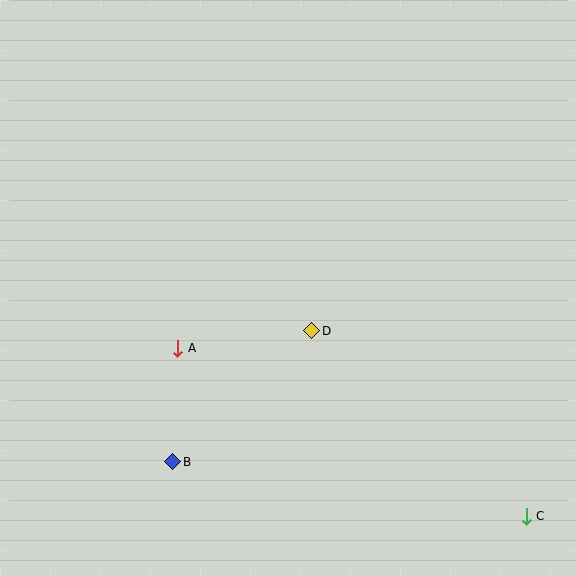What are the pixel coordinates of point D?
Point D is at (312, 331).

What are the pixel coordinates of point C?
Point C is at (526, 516).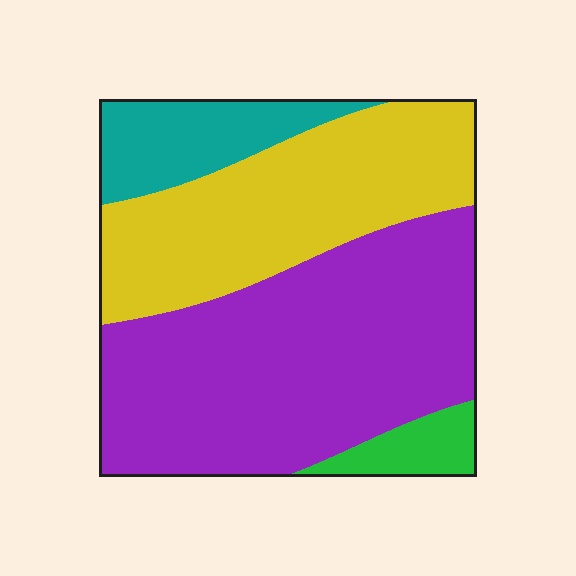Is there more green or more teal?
Teal.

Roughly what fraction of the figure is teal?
Teal covers 12% of the figure.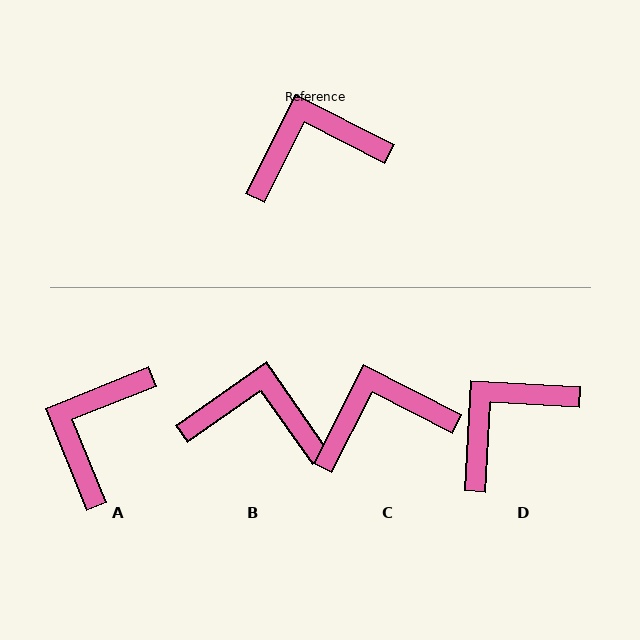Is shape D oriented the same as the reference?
No, it is off by about 23 degrees.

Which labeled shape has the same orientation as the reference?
C.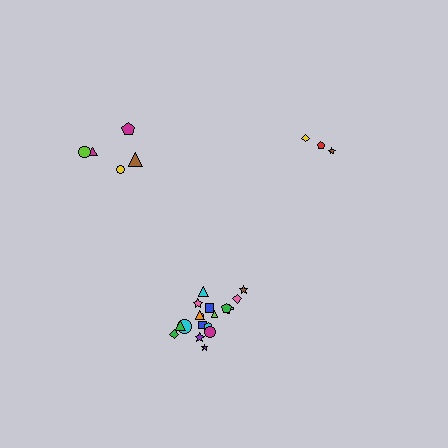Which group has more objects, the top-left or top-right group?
The top-left group.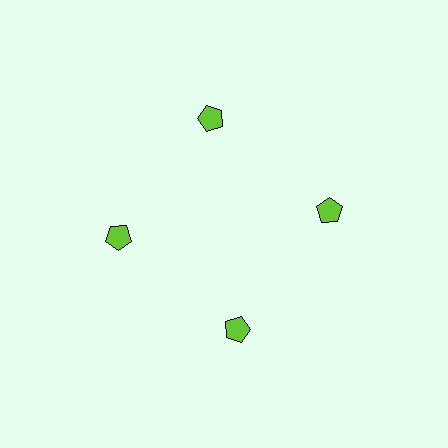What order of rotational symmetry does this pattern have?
This pattern has 4-fold rotational symmetry.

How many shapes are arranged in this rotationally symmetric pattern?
There are 4 shapes, arranged in 4 groups of 1.